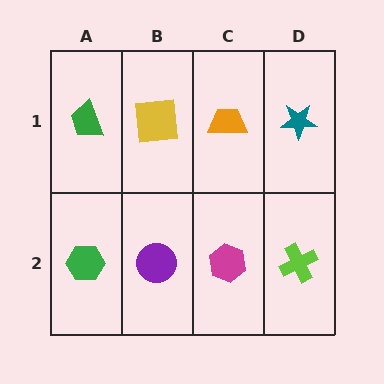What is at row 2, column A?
A green hexagon.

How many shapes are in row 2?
4 shapes.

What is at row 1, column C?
An orange trapezoid.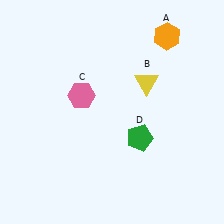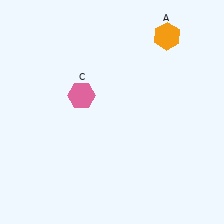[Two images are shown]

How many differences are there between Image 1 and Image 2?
There are 2 differences between the two images.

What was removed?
The yellow triangle (B), the green pentagon (D) were removed in Image 2.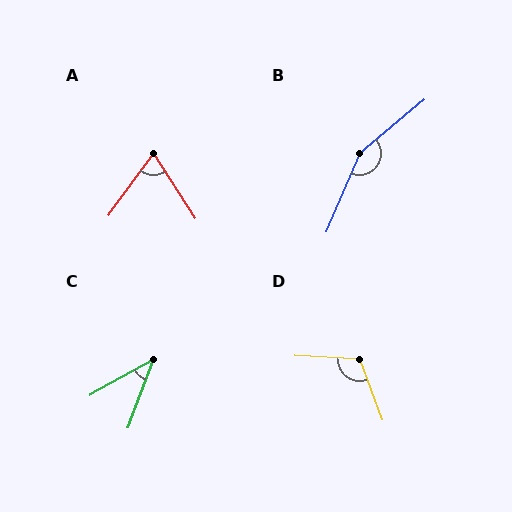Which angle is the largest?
B, at approximately 153 degrees.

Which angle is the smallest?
C, at approximately 40 degrees.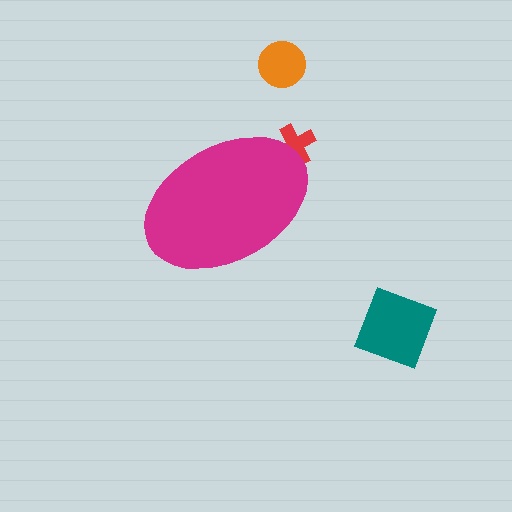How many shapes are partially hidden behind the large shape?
1 shape is partially hidden.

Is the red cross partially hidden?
Yes, the red cross is partially hidden behind the magenta ellipse.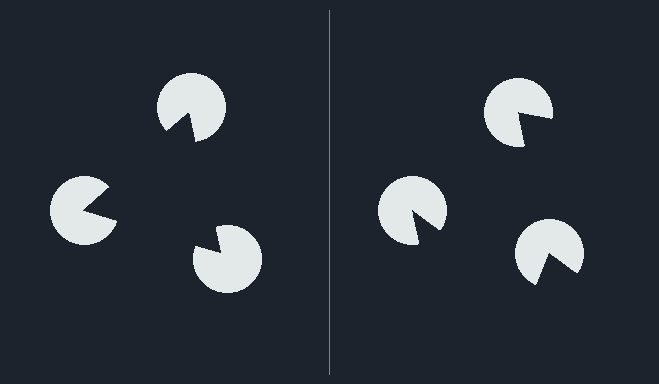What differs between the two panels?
The pac-man discs are positioned identically on both sides; only the wedge orientations differ. On the left they align to a triangle; on the right they are misaligned.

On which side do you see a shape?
An illusory triangle appears on the left side. On the right side the wedge cuts are rotated, so no coherent shape forms.